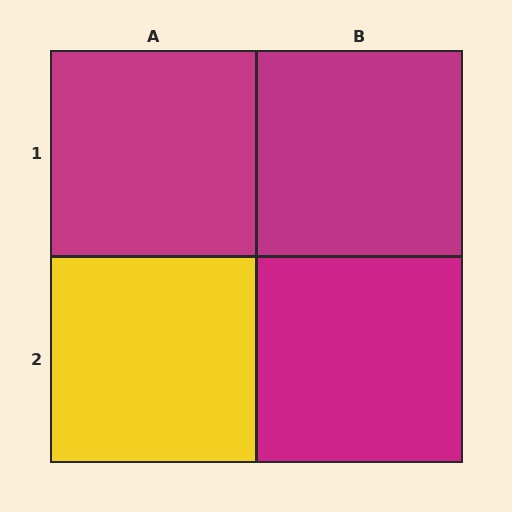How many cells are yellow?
1 cell is yellow.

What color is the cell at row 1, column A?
Magenta.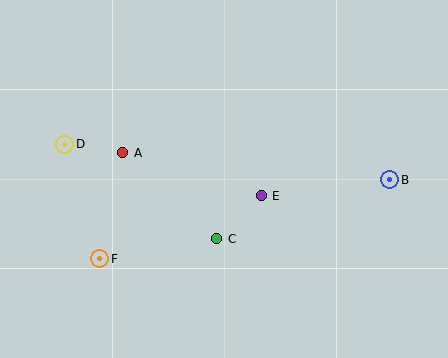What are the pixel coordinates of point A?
Point A is at (123, 153).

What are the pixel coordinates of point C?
Point C is at (217, 239).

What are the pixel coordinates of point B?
Point B is at (390, 180).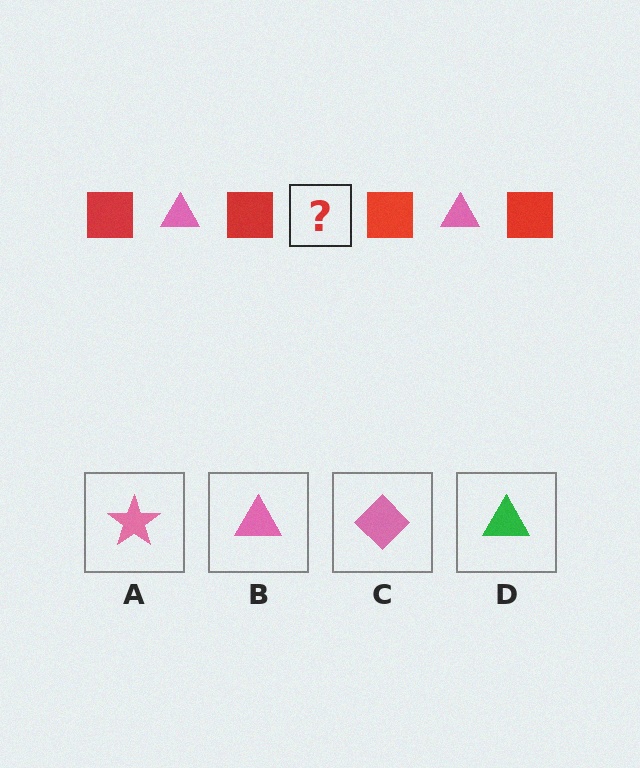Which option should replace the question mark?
Option B.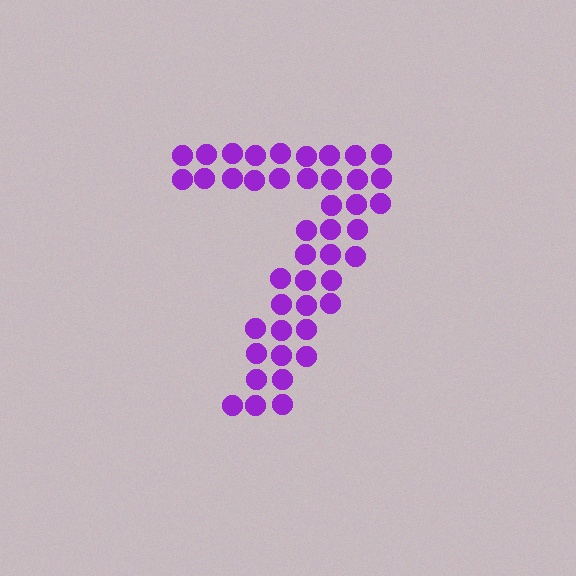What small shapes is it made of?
It is made of small circles.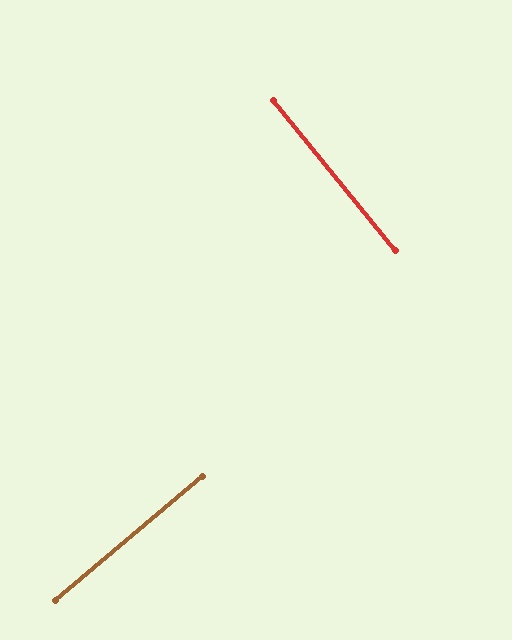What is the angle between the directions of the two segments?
Approximately 89 degrees.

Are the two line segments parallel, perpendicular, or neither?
Perpendicular — they meet at approximately 89°.